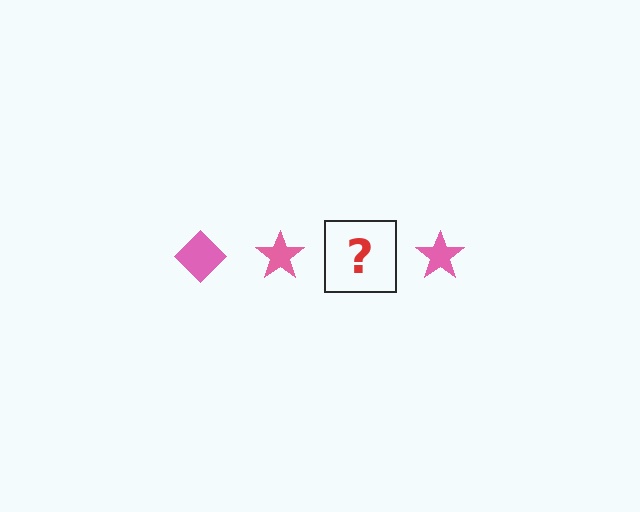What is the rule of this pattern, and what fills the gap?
The rule is that the pattern cycles through diamond, star shapes in pink. The gap should be filled with a pink diamond.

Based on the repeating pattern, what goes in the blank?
The blank should be a pink diamond.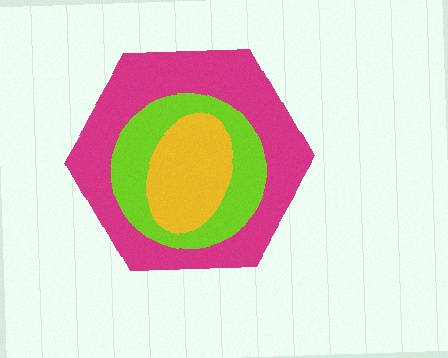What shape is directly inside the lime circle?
The yellow ellipse.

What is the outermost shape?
The magenta hexagon.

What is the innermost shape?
The yellow ellipse.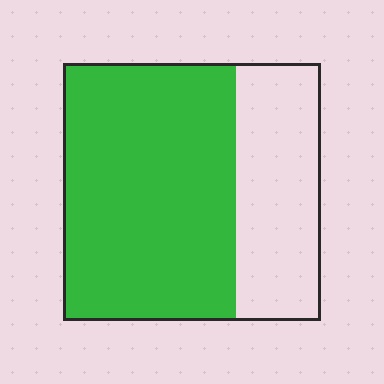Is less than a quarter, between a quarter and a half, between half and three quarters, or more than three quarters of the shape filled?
Between half and three quarters.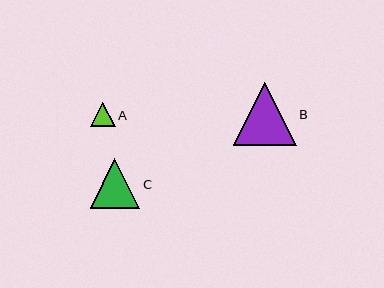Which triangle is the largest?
Triangle B is the largest with a size of approximately 63 pixels.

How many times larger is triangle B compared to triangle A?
Triangle B is approximately 2.6 times the size of triangle A.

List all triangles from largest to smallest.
From largest to smallest: B, C, A.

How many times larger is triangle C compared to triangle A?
Triangle C is approximately 2.0 times the size of triangle A.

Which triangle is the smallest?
Triangle A is the smallest with a size of approximately 24 pixels.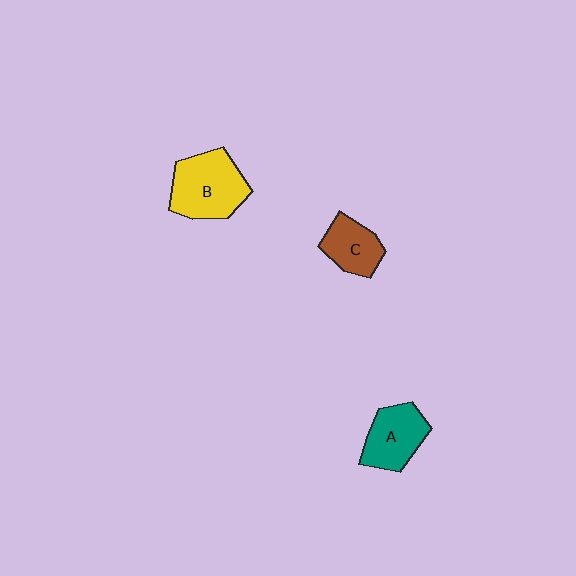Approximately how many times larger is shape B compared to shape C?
Approximately 1.6 times.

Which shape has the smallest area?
Shape C (brown).